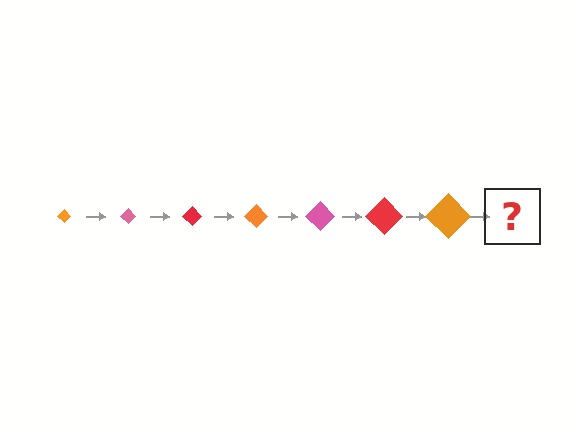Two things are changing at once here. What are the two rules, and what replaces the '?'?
The two rules are that the diamond grows larger each step and the color cycles through orange, pink, and red. The '?' should be a pink diamond, larger than the previous one.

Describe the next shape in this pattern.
It should be a pink diamond, larger than the previous one.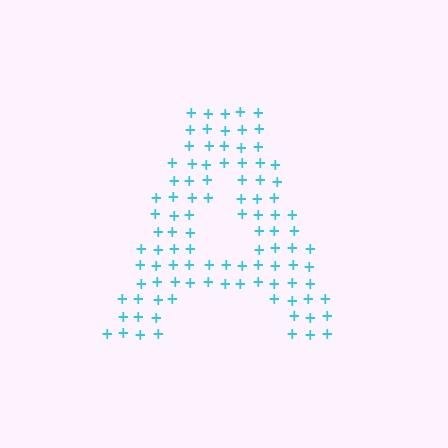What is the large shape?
The large shape is the letter A.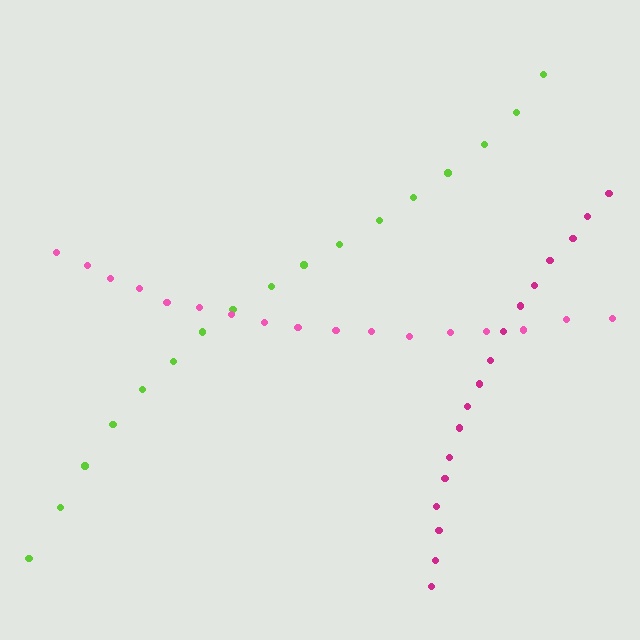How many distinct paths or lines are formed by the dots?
There are 3 distinct paths.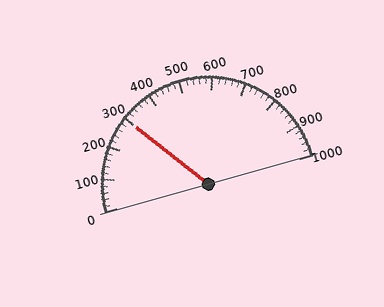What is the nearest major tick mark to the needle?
The nearest major tick mark is 300.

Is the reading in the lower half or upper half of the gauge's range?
The reading is in the lower half of the range (0 to 1000).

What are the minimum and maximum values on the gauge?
The gauge ranges from 0 to 1000.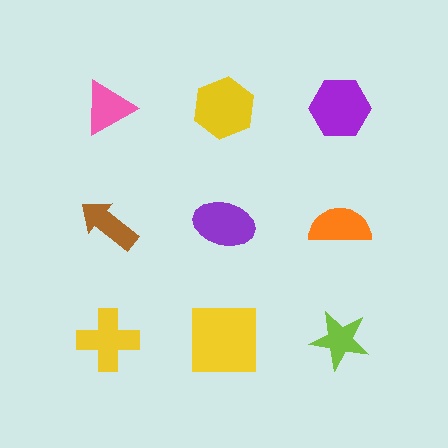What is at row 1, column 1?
A pink triangle.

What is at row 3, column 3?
A lime star.